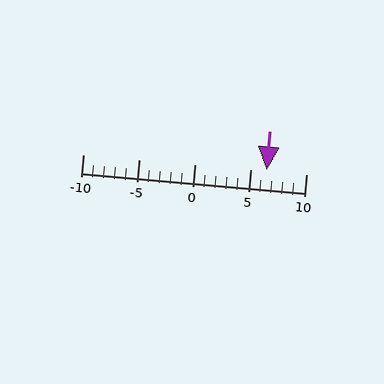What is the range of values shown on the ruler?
The ruler shows values from -10 to 10.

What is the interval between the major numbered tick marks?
The major tick marks are spaced 5 units apart.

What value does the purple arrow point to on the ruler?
The purple arrow points to approximately 6.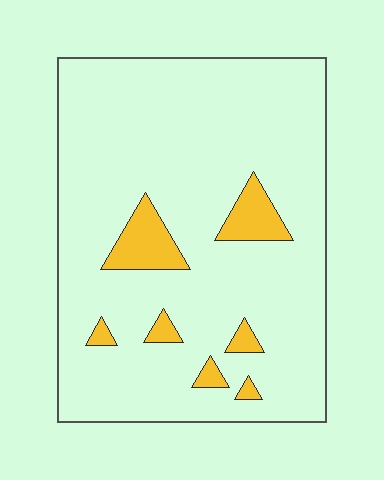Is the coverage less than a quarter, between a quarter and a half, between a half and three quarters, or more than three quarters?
Less than a quarter.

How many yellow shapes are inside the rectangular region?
7.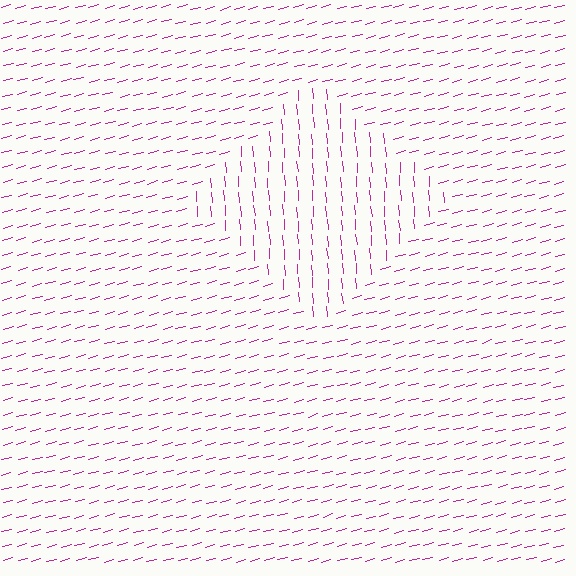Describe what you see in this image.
The image is filled with small magenta line segments. A diamond region in the image has lines oriented differently from the surrounding lines, creating a visible texture boundary.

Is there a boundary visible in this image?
Yes, there is a texture boundary formed by a change in line orientation.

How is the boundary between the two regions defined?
The boundary is defined purely by a change in line orientation (approximately 79 degrees difference). All lines are the same color and thickness.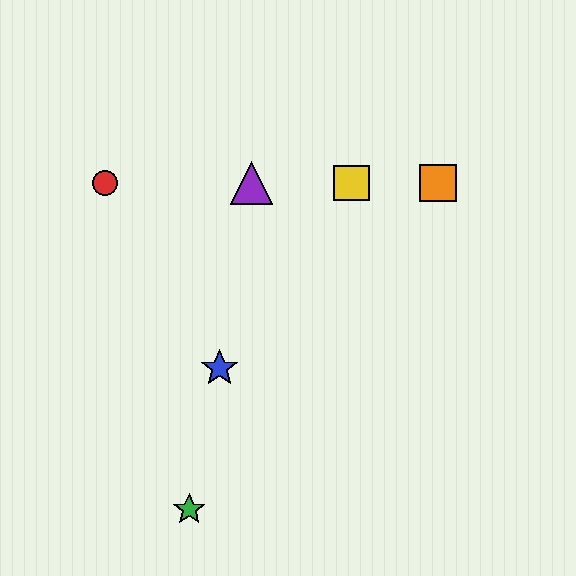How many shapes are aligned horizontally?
4 shapes (the red circle, the yellow square, the purple triangle, the orange square) are aligned horizontally.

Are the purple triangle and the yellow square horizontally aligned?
Yes, both are at y≈183.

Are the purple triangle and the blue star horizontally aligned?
No, the purple triangle is at y≈183 and the blue star is at y≈368.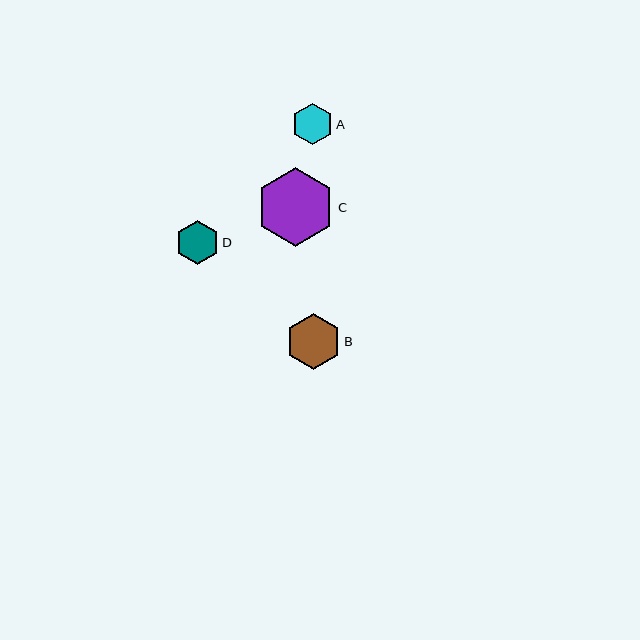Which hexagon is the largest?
Hexagon C is the largest with a size of approximately 78 pixels.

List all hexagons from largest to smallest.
From largest to smallest: C, B, D, A.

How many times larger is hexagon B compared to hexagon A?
Hexagon B is approximately 1.3 times the size of hexagon A.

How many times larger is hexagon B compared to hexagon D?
Hexagon B is approximately 1.3 times the size of hexagon D.